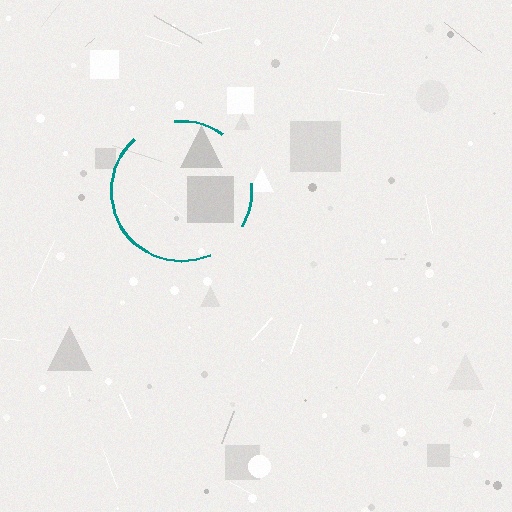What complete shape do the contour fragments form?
The contour fragments form a circle.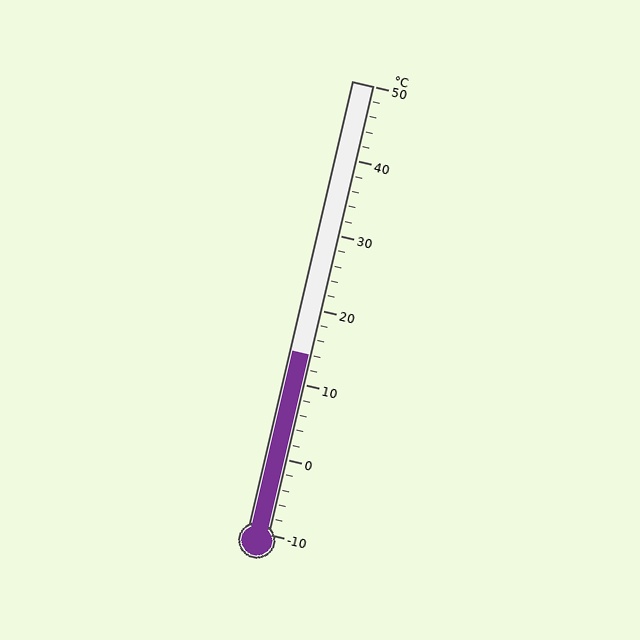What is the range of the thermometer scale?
The thermometer scale ranges from -10°C to 50°C.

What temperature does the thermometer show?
The thermometer shows approximately 14°C.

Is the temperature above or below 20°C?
The temperature is below 20°C.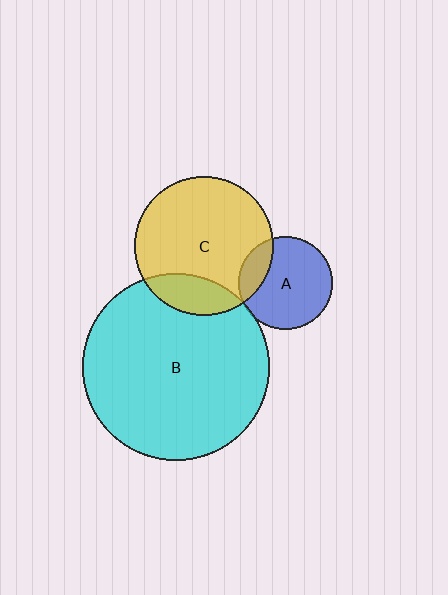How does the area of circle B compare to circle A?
Approximately 4.0 times.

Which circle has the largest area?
Circle B (cyan).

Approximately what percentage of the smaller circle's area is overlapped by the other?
Approximately 20%.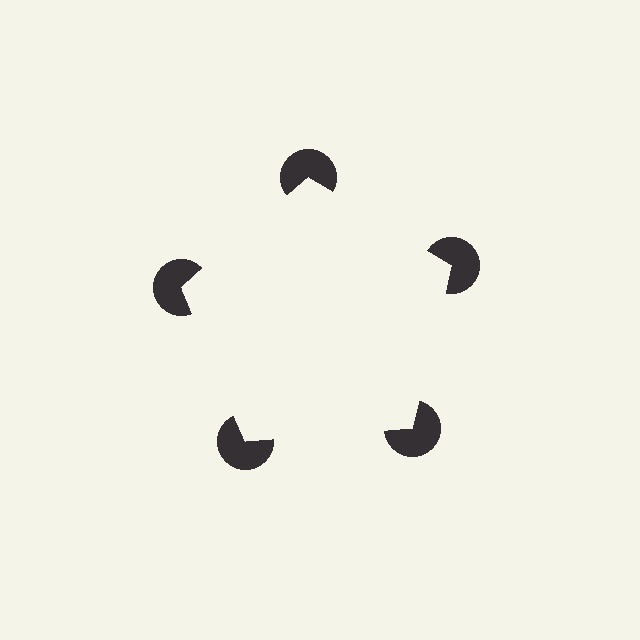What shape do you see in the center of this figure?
An illusory pentagon — its edges are inferred from the aligned wedge cuts in the pac-man discs, not physically drawn.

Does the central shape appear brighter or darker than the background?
It typically appears slightly brighter than the background, even though no actual brightness change is drawn.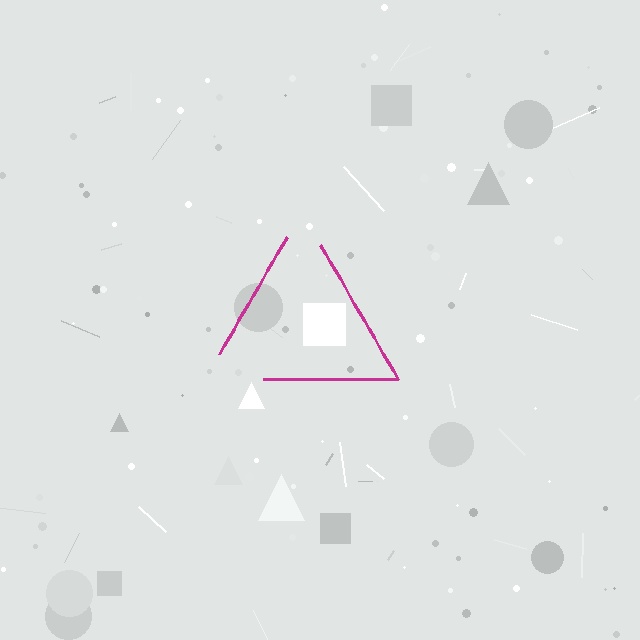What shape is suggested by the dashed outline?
The dashed outline suggests a triangle.